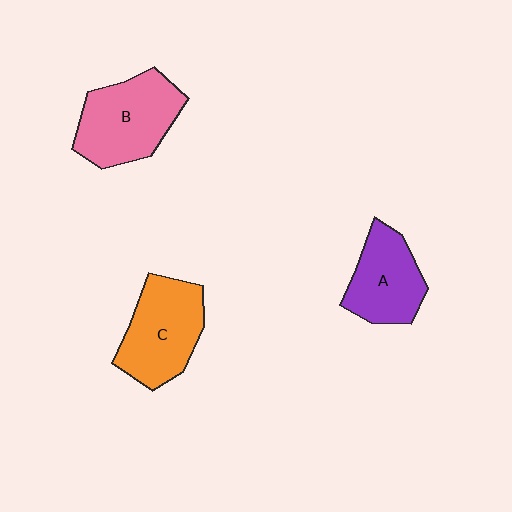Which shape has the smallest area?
Shape A (purple).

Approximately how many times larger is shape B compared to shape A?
Approximately 1.3 times.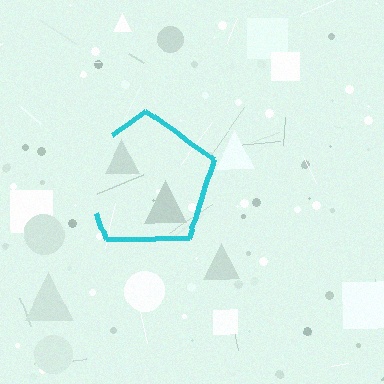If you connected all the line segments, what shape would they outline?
They would outline a pentagon.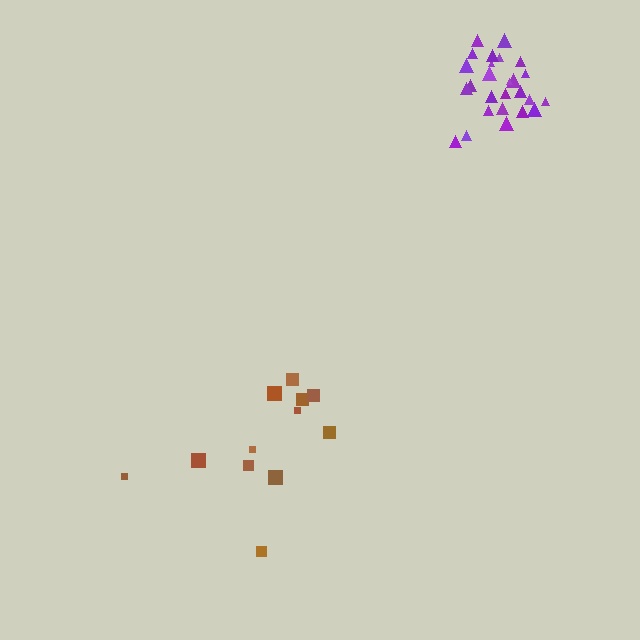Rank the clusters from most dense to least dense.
purple, brown.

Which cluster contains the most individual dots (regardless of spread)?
Purple (26).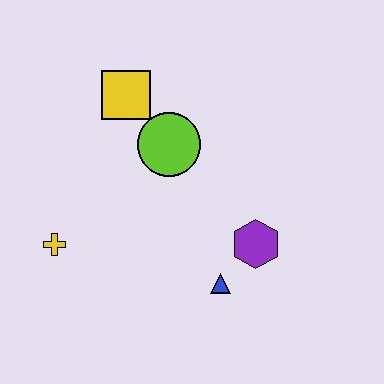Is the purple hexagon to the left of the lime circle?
No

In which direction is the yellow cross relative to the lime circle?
The yellow cross is to the left of the lime circle.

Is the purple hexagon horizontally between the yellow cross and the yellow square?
No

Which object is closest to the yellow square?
The lime circle is closest to the yellow square.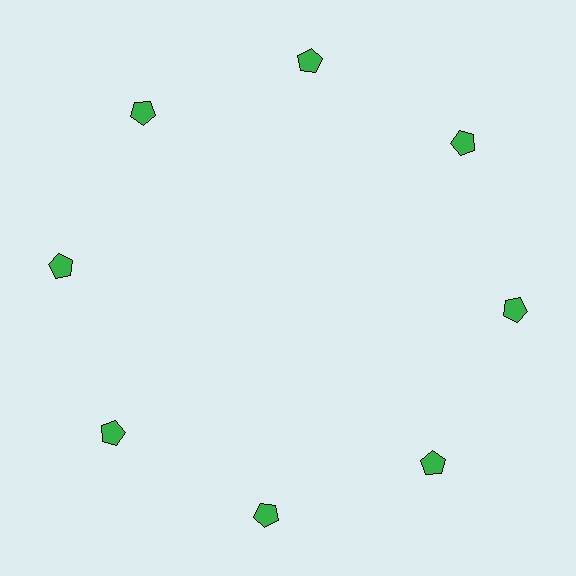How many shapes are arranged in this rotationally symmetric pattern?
There are 8 shapes, arranged in 8 groups of 1.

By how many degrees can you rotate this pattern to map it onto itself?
The pattern maps onto itself every 45 degrees of rotation.